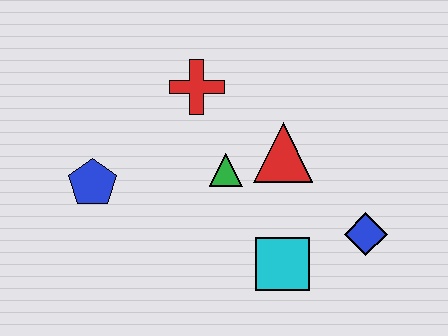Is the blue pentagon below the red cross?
Yes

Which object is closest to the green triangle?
The red triangle is closest to the green triangle.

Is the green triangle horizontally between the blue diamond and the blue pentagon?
Yes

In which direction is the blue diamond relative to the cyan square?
The blue diamond is to the right of the cyan square.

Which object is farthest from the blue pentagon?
The blue diamond is farthest from the blue pentagon.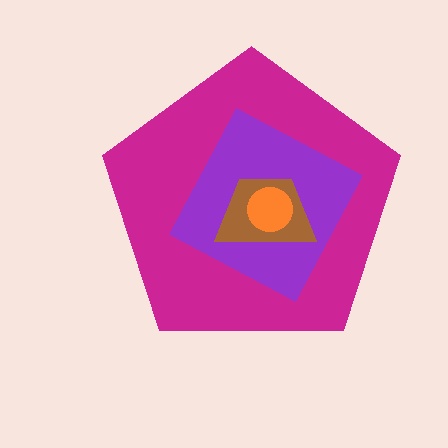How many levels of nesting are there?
4.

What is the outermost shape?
The magenta pentagon.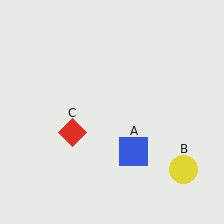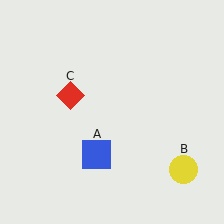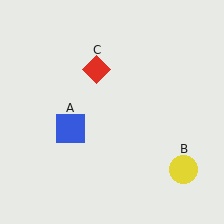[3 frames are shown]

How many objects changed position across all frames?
2 objects changed position: blue square (object A), red diamond (object C).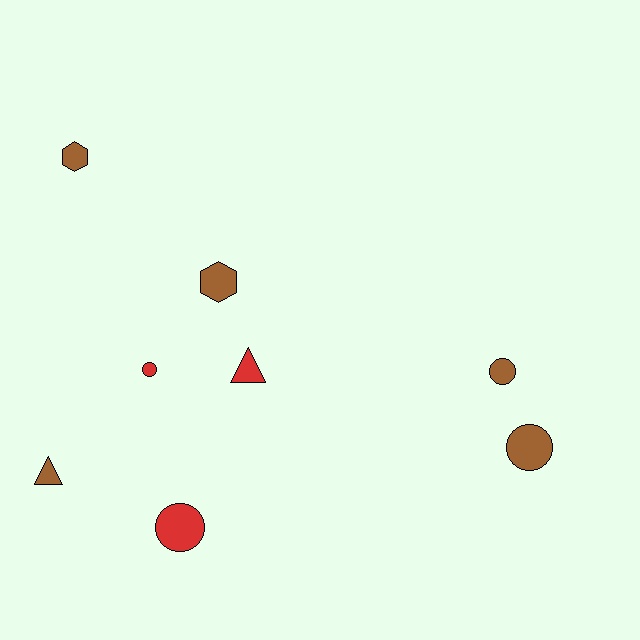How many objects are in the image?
There are 8 objects.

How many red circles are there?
There are 2 red circles.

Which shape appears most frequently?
Circle, with 4 objects.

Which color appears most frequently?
Brown, with 5 objects.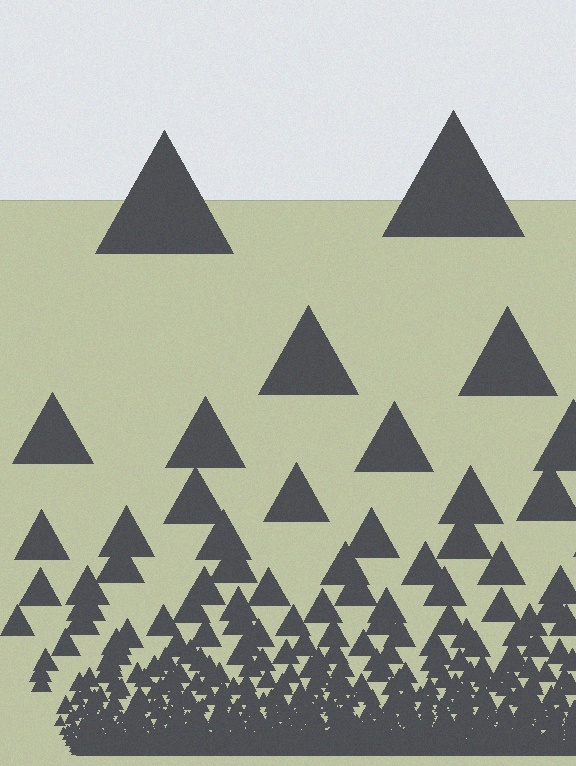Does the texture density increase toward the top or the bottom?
Density increases toward the bottom.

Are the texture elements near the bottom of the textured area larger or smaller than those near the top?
Smaller. The gradient is inverted — elements near the bottom are smaller and denser.